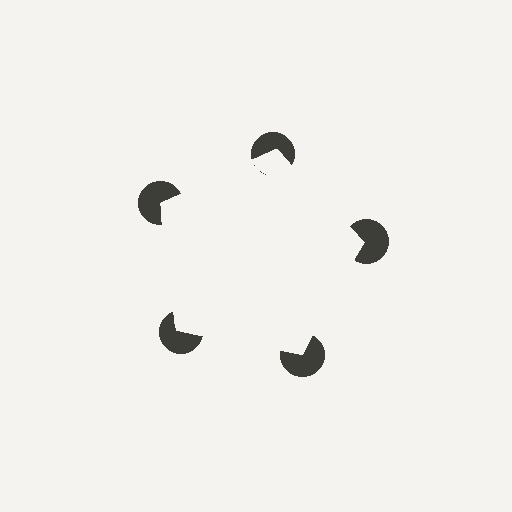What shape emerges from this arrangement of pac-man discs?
An illusory pentagon — its edges are inferred from the aligned wedge cuts in the pac-man discs, not physically drawn.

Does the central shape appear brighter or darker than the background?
It typically appears slightly brighter than the background, even though no actual brightness change is drawn.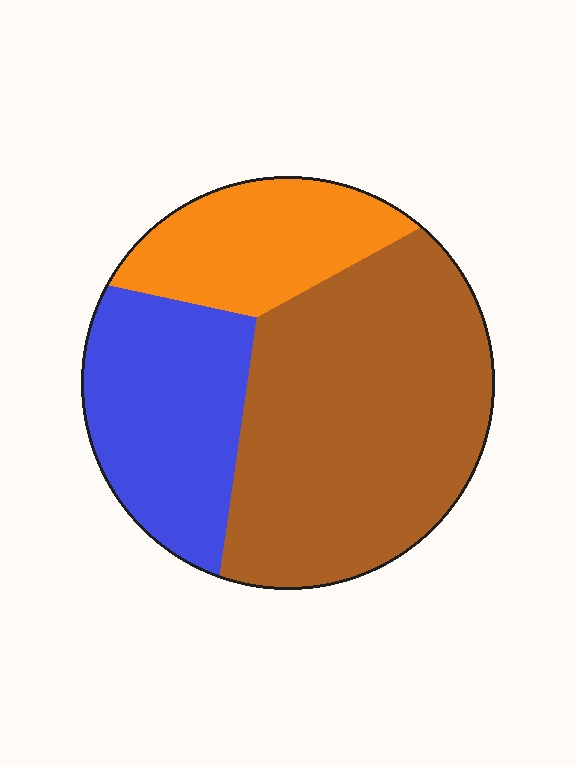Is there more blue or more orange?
Blue.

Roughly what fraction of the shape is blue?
Blue covers around 25% of the shape.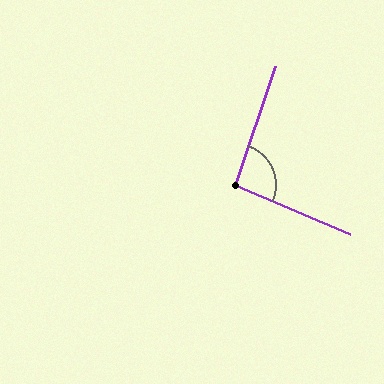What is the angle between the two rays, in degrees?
Approximately 94 degrees.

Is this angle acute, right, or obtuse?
It is approximately a right angle.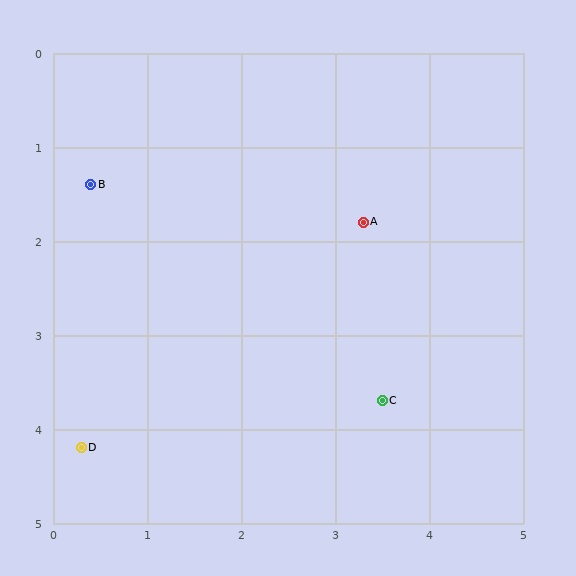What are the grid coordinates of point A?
Point A is at approximately (3.3, 1.8).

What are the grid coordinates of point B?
Point B is at approximately (0.4, 1.4).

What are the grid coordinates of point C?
Point C is at approximately (3.5, 3.7).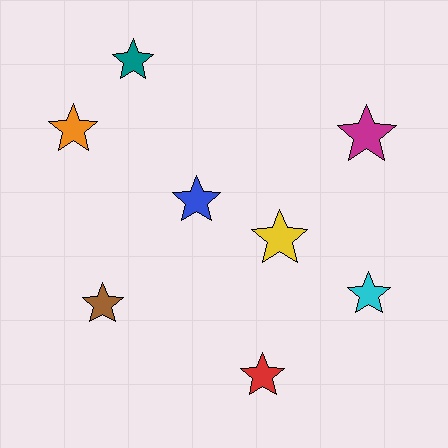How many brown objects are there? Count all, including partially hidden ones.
There is 1 brown object.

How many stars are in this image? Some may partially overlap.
There are 8 stars.